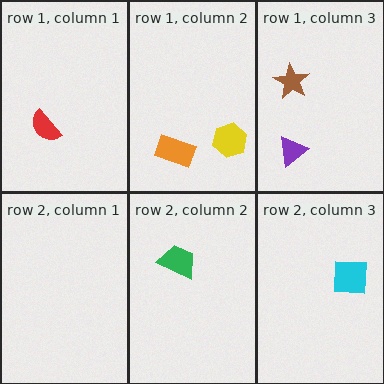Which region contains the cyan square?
The row 2, column 3 region.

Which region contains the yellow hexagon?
The row 1, column 2 region.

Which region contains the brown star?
The row 1, column 3 region.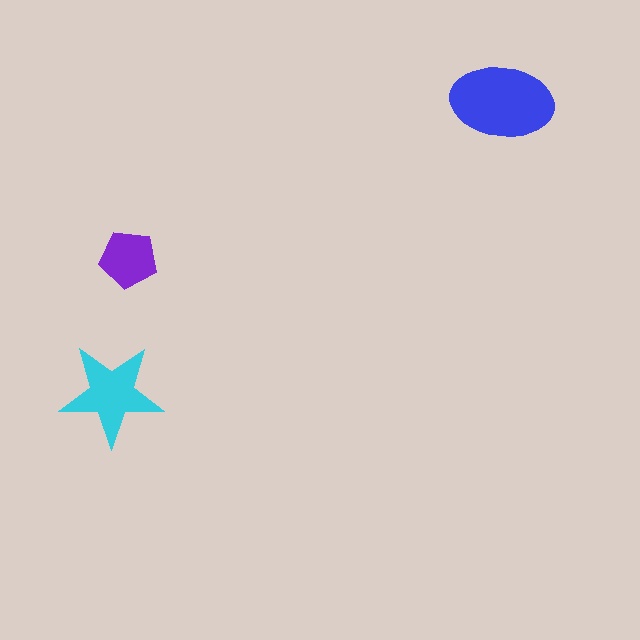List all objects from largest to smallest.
The blue ellipse, the cyan star, the purple pentagon.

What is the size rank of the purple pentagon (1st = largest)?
3rd.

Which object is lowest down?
The cyan star is bottommost.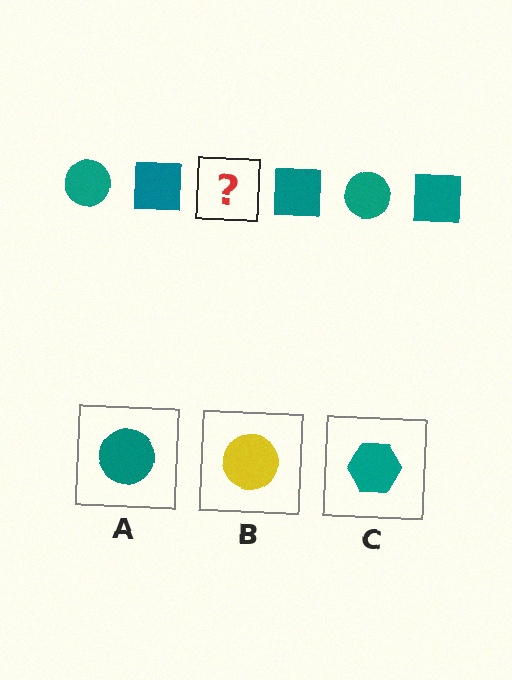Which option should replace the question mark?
Option A.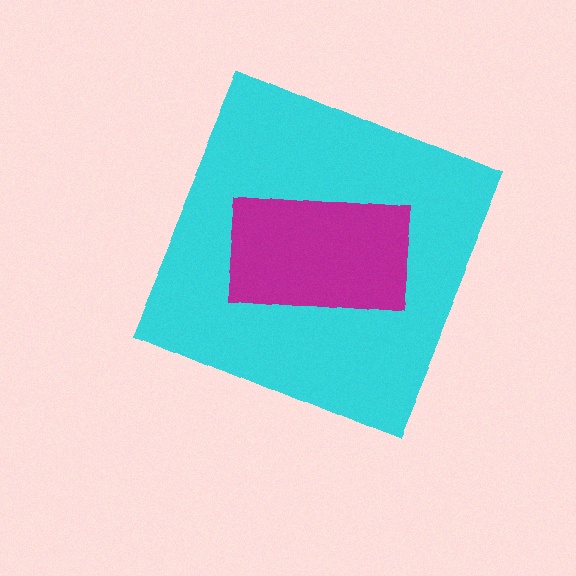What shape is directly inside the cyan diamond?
The magenta rectangle.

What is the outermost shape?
The cyan diamond.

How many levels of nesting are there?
2.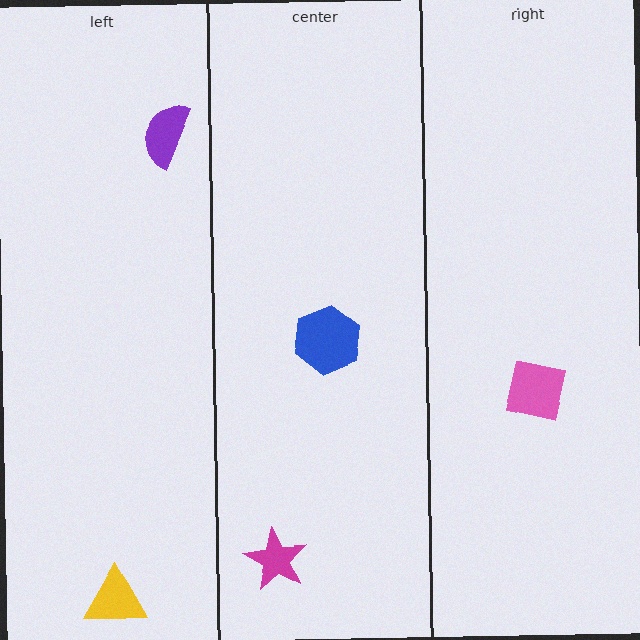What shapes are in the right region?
The pink square.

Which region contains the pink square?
The right region.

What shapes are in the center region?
The blue hexagon, the magenta star.